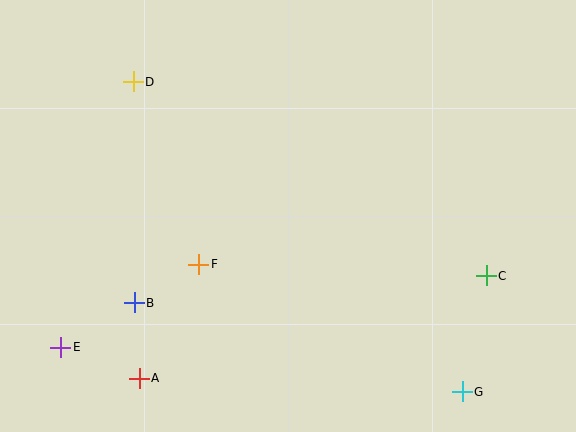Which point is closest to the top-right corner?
Point C is closest to the top-right corner.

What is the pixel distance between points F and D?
The distance between F and D is 194 pixels.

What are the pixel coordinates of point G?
Point G is at (462, 392).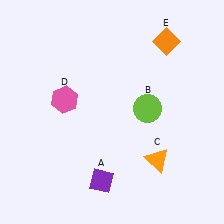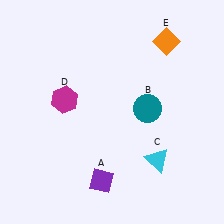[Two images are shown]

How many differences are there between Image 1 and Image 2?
There are 3 differences between the two images.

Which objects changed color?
B changed from lime to teal. C changed from orange to cyan. D changed from pink to magenta.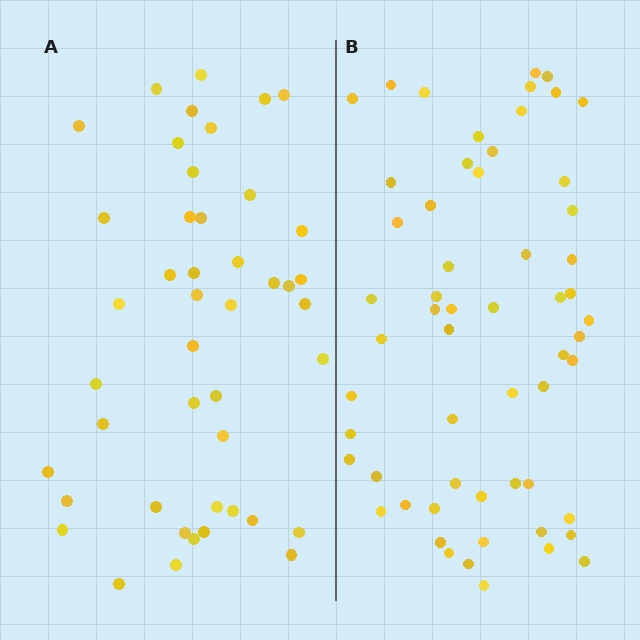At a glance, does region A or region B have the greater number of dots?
Region B (the right region) has more dots.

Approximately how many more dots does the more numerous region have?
Region B has approximately 15 more dots than region A.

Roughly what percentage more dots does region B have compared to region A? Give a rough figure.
About 30% more.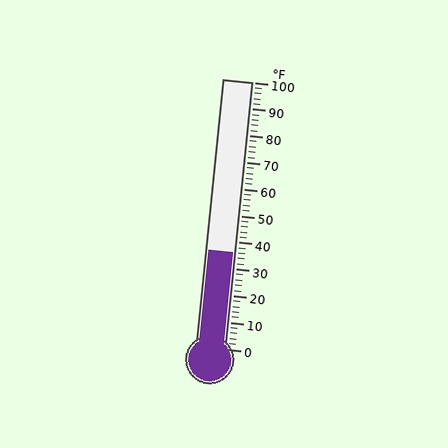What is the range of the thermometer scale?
The thermometer scale ranges from 0°F to 100°F.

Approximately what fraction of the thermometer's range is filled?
The thermometer is filled to approximately 35% of its range.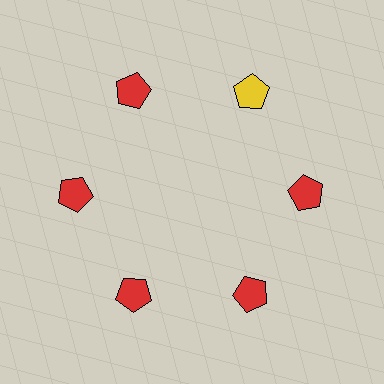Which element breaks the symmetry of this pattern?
The yellow pentagon at roughly the 1 o'clock position breaks the symmetry. All other shapes are red pentagons.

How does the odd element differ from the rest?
It has a different color: yellow instead of red.